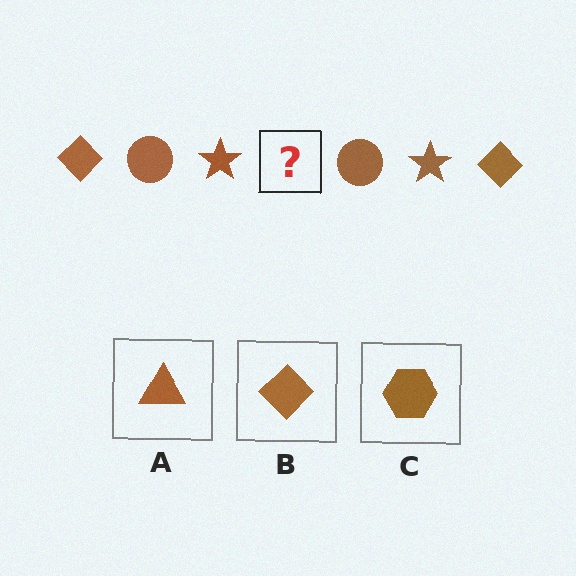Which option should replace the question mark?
Option B.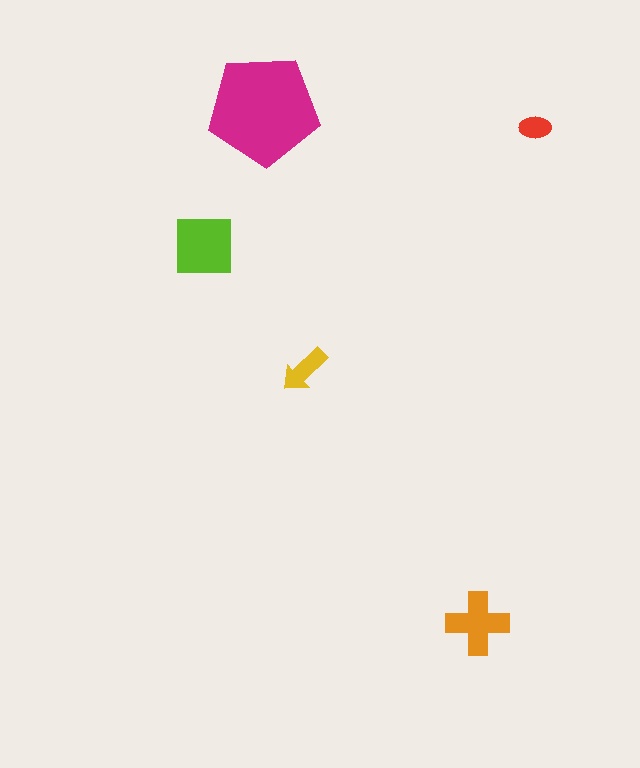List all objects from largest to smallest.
The magenta pentagon, the lime square, the orange cross, the yellow arrow, the red ellipse.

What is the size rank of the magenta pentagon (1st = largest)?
1st.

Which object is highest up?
The magenta pentagon is topmost.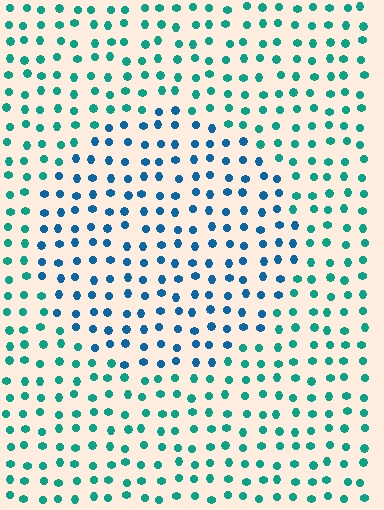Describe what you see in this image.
The image is filled with small teal elements in a uniform arrangement. A circle-shaped region is visible where the elements are tinted to a slightly different hue, forming a subtle color boundary.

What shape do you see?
I see a circle.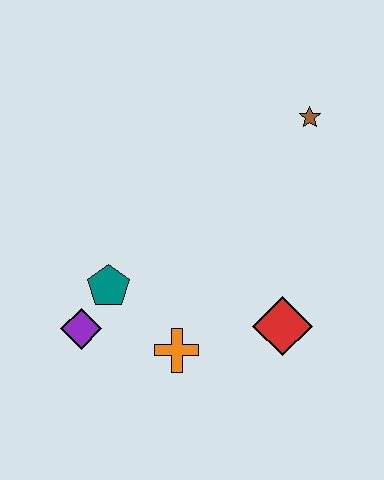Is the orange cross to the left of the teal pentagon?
No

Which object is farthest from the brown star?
The purple diamond is farthest from the brown star.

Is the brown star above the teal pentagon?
Yes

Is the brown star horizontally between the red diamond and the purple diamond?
No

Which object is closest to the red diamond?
The orange cross is closest to the red diamond.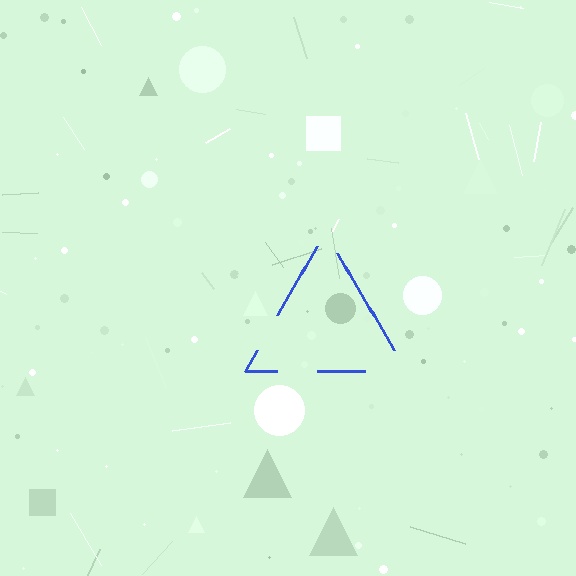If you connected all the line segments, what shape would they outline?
They would outline a triangle.